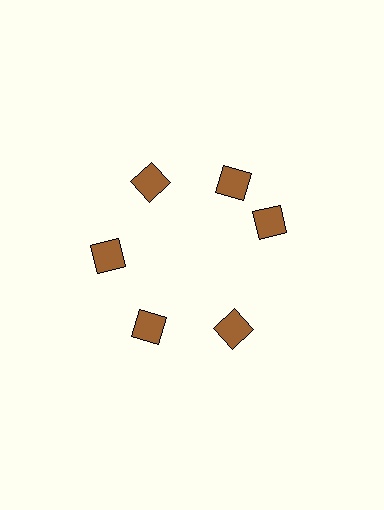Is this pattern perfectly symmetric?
No. The 6 brown squares are arranged in a ring, but one element near the 3 o'clock position is rotated out of alignment along the ring, breaking the 6-fold rotational symmetry.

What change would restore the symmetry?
The symmetry would be restored by rotating it back into even spacing with its neighbors so that all 6 squares sit at equal angles and equal distance from the center.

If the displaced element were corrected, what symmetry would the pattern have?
It would have 6-fold rotational symmetry — the pattern would map onto itself every 60 degrees.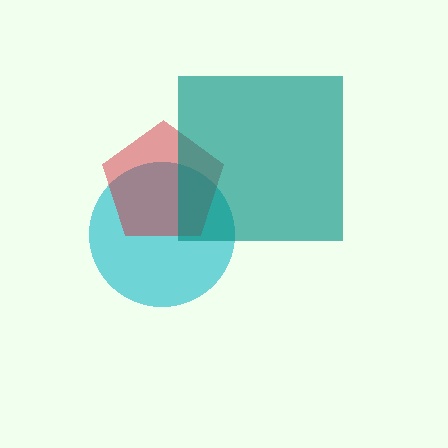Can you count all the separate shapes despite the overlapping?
Yes, there are 3 separate shapes.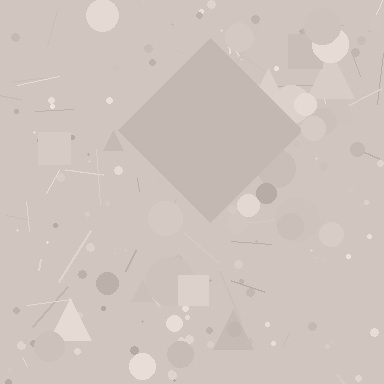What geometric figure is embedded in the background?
A diamond is embedded in the background.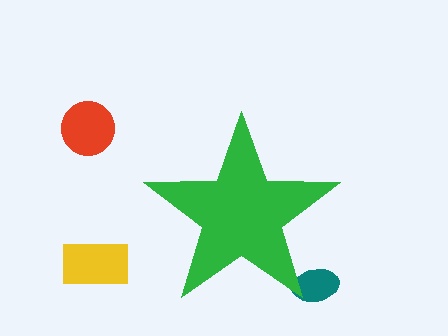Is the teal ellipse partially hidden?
Yes, the teal ellipse is partially hidden behind the green star.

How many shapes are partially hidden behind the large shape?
1 shape is partially hidden.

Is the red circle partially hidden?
No, the red circle is fully visible.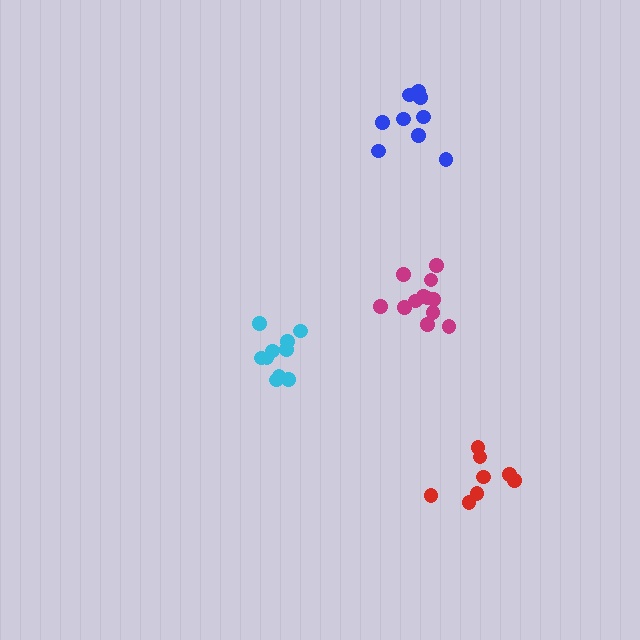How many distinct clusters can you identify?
There are 4 distinct clusters.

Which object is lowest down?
The red cluster is bottommost.